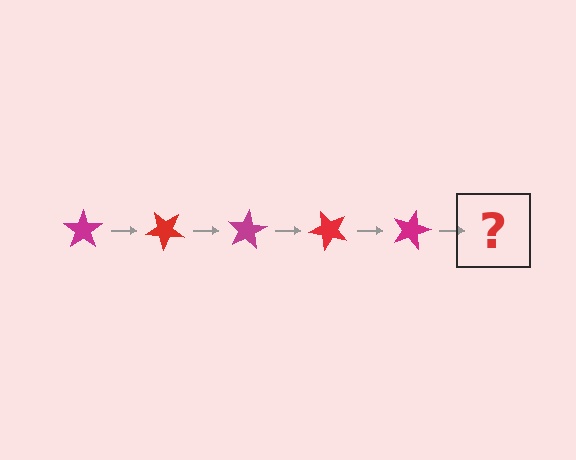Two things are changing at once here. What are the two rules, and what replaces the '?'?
The two rules are that it rotates 40 degrees each step and the color cycles through magenta and red. The '?' should be a red star, rotated 200 degrees from the start.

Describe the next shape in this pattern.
It should be a red star, rotated 200 degrees from the start.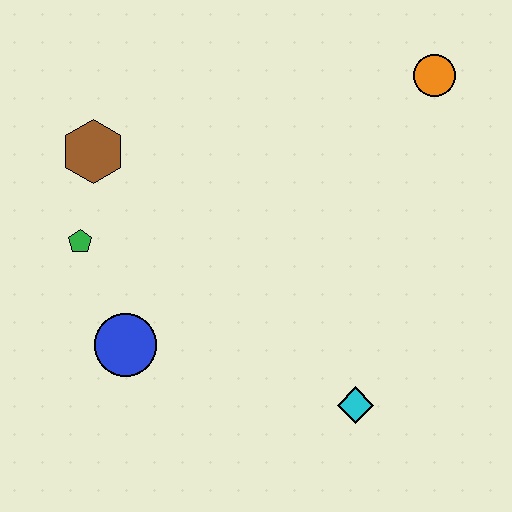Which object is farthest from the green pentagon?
The orange circle is farthest from the green pentagon.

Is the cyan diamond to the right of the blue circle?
Yes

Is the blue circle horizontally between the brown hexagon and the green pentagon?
No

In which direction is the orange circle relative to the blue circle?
The orange circle is to the right of the blue circle.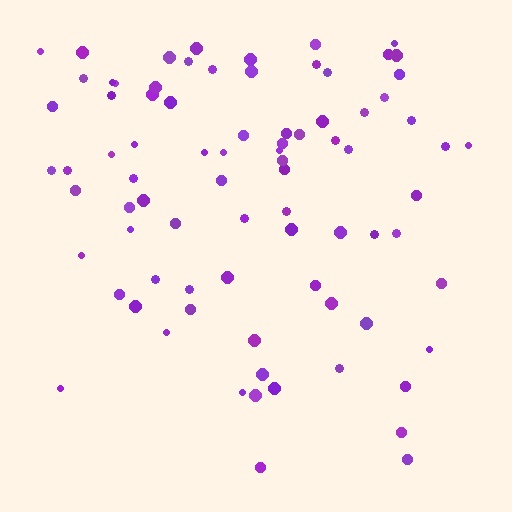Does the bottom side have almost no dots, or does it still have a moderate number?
Still a moderate number, just noticeably fewer than the top.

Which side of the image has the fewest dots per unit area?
The bottom.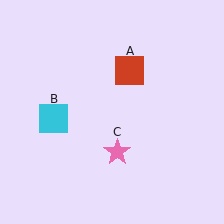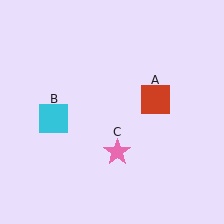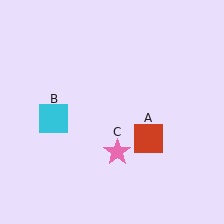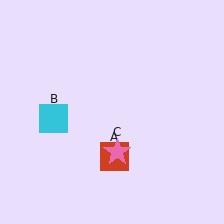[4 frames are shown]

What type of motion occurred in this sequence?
The red square (object A) rotated clockwise around the center of the scene.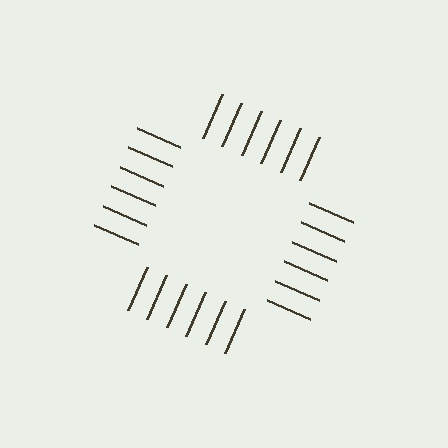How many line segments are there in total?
24 — 6 along each of the 4 edges.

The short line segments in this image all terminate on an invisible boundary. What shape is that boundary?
An illusory square — the line segments terminate on its edges but no continuous stroke is drawn.